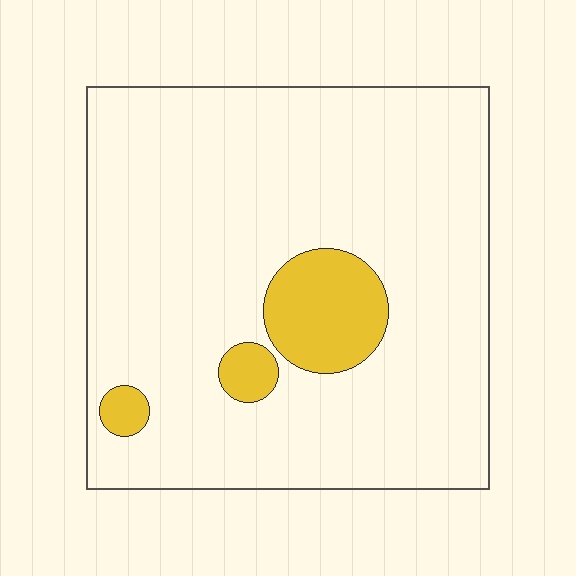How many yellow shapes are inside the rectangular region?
3.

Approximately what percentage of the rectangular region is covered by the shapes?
Approximately 10%.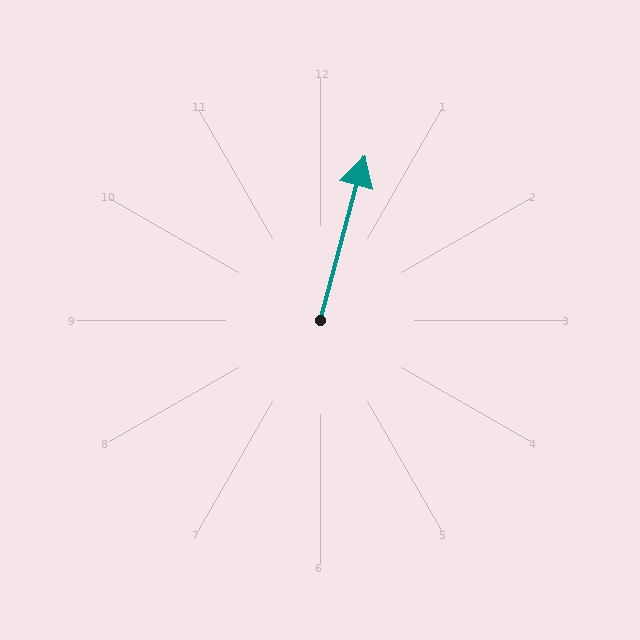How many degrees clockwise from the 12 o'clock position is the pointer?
Approximately 15 degrees.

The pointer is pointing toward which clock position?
Roughly 12 o'clock.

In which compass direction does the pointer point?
North.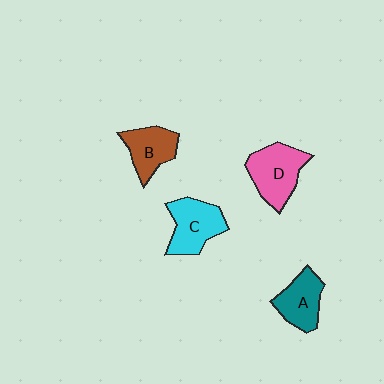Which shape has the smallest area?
Shape A (teal).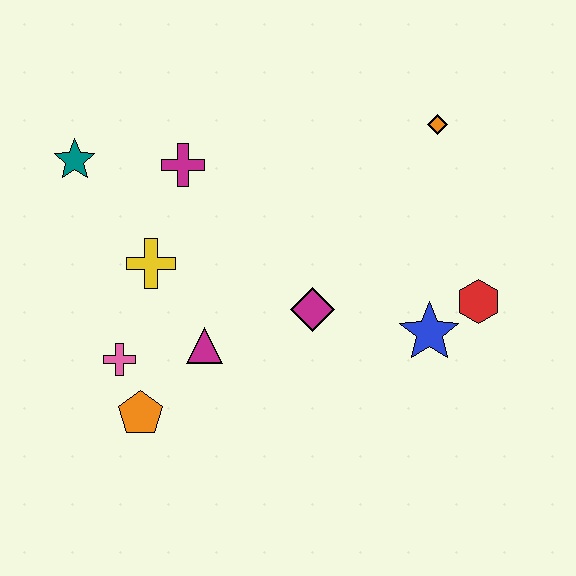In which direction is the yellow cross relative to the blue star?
The yellow cross is to the left of the blue star.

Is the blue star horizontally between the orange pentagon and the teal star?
No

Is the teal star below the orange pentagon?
No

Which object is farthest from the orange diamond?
The orange pentagon is farthest from the orange diamond.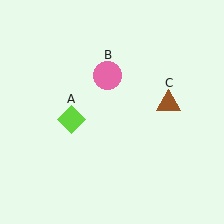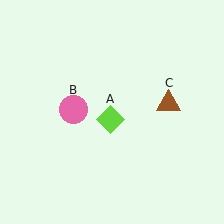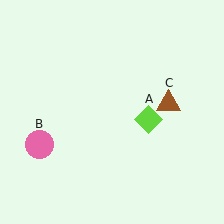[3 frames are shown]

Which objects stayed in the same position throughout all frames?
Brown triangle (object C) remained stationary.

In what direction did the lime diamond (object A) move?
The lime diamond (object A) moved right.